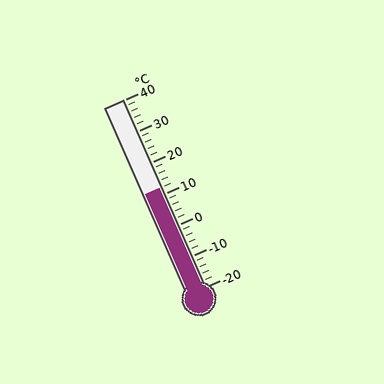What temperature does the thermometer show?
The thermometer shows approximately 12°C.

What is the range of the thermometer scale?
The thermometer scale ranges from -20°C to 40°C.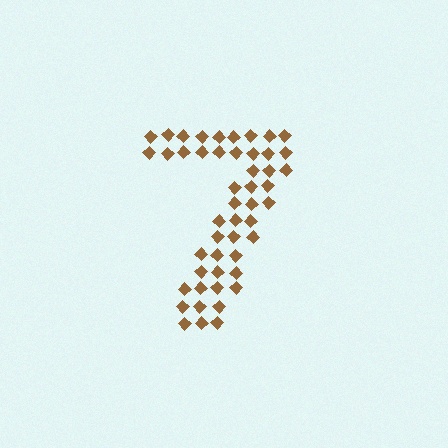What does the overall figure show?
The overall figure shows the digit 7.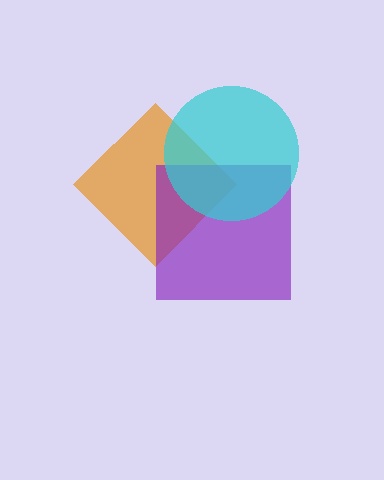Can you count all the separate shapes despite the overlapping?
Yes, there are 3 separate shapes.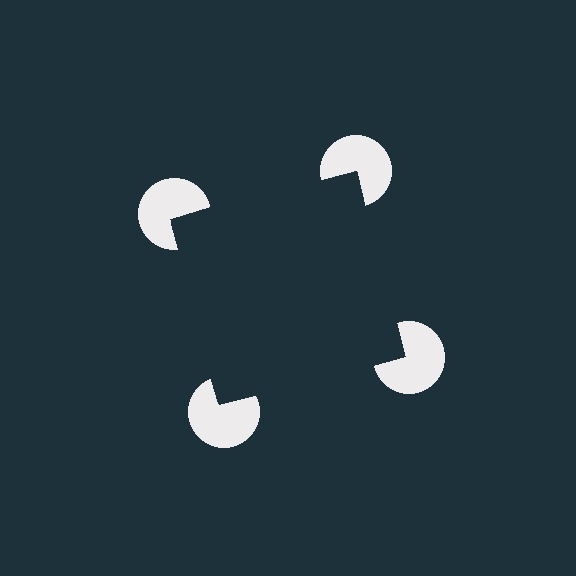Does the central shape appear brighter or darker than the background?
It typically appears slightly darker than the background, even though no actual brightness change is drawn.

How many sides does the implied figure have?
4 sides.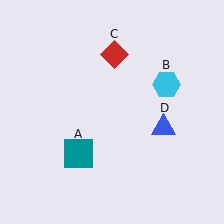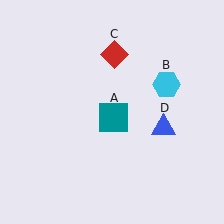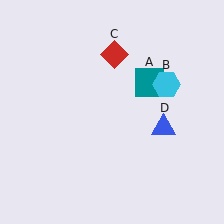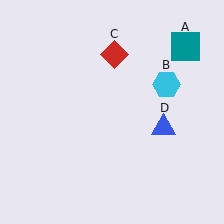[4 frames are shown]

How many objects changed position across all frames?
1 object changed position: teal square (object A).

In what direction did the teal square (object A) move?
The teal square (object A) moved up and to the right.